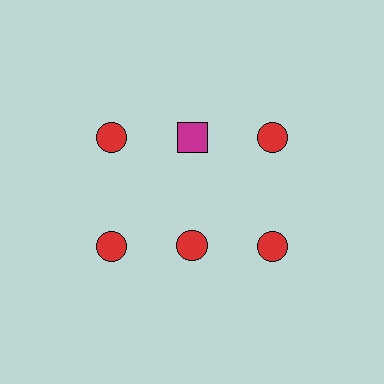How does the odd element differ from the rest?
It differs in both color (magenta instead of red) and shape (square instead of circle).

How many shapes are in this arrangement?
There are 6 shapes arranged in a grid pattern.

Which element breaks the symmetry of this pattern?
The magenta square in the top row, second from left column breaks the symmetry. All other shapes are red circles.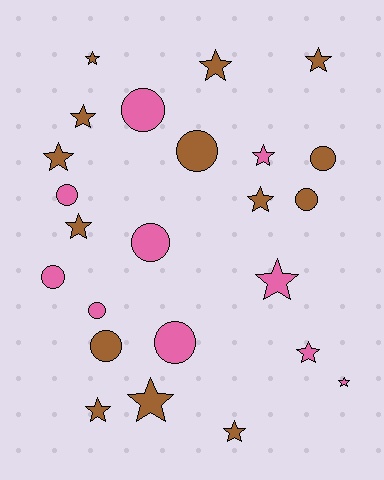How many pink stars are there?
There are 4 pink stars.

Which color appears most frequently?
Brown, with 14 objects.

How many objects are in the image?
There are 24 objects.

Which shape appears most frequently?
Star, with 14 objects.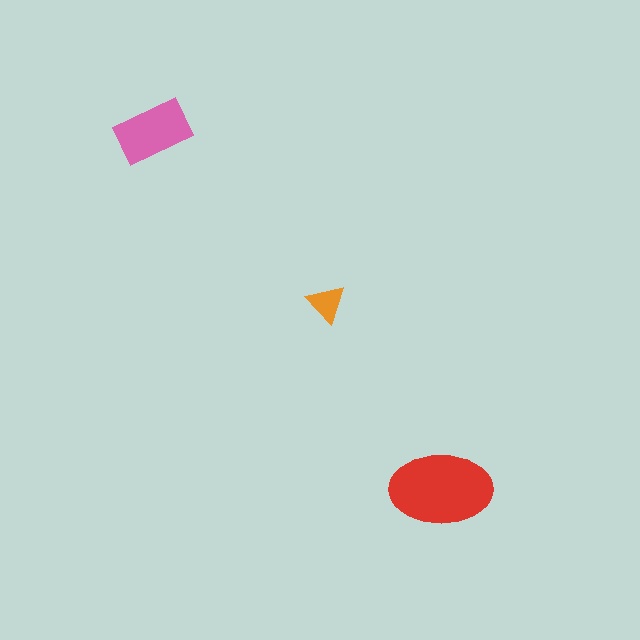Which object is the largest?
The red ellipse.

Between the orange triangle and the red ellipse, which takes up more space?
The red ellipse.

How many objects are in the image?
There are 3 objects in the image.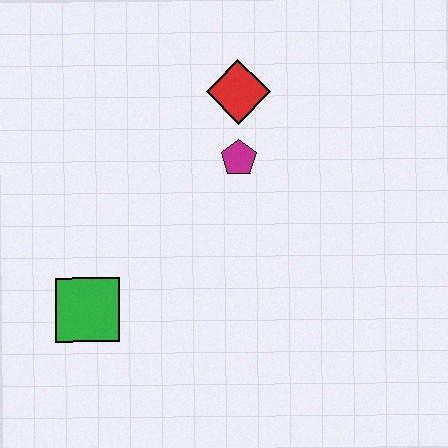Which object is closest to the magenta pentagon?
The red diamond is closest to the magenta pentagon.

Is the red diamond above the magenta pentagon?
Yes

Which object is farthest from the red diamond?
The green square is farthest from the red diamond.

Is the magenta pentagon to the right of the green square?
Yes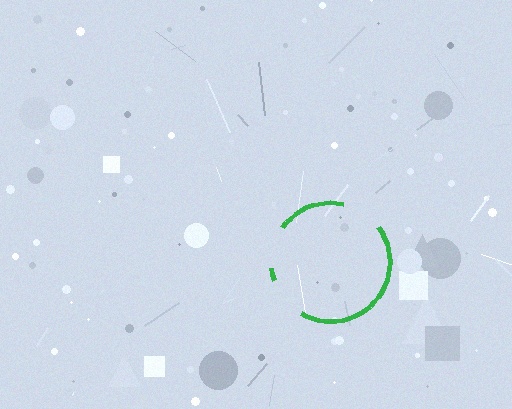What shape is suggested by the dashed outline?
The dashed outline suggests a circle.